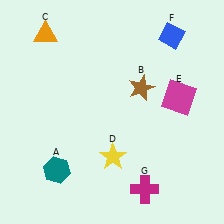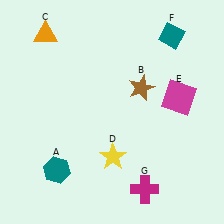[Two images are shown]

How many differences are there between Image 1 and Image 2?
There is 1 difference between the two images.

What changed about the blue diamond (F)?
In Image 1, F is blue. In Image 2, it changed to teal.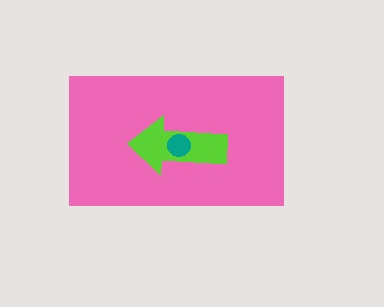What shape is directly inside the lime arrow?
The teal circle.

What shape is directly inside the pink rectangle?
The lime arrow.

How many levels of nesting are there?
3.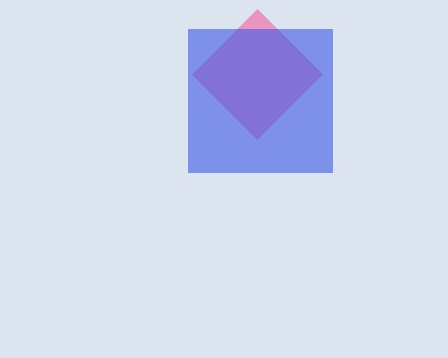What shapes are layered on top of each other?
The layered shapes are: a pink diamond, a blue square.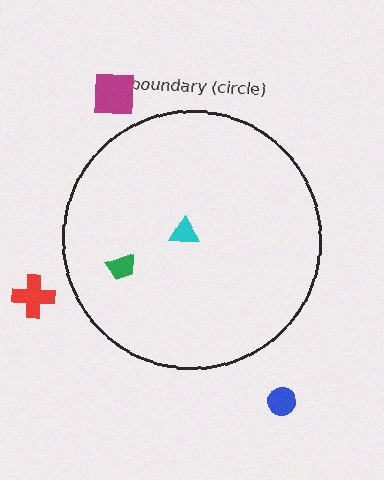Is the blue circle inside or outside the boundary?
Outside.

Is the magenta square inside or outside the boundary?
Outside.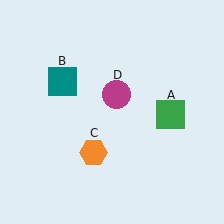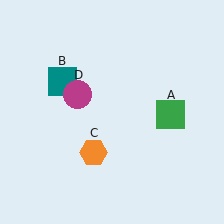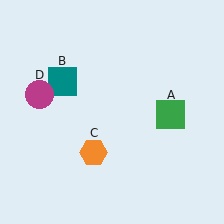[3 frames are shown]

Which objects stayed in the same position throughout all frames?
Green square (object A) and teal square (object B) and orange hexagon (object C) remained stationary.